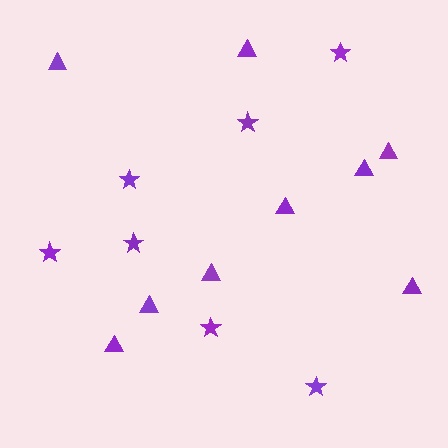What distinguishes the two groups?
There are 2 groups: one group of stars (7) and one group of triangles (9).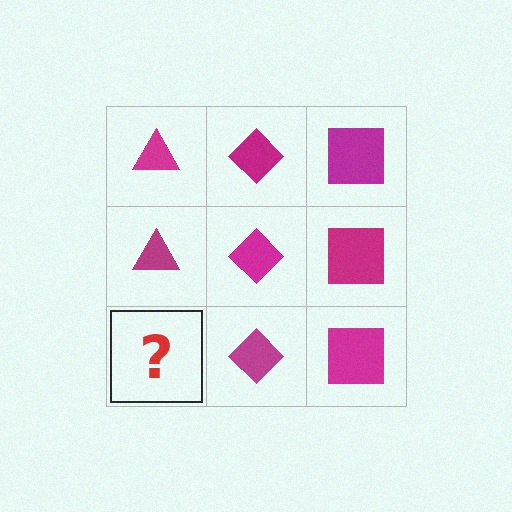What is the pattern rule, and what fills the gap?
The rule is that each column has a consistent shape. The gap should be filled with a magenta triangle.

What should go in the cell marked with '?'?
The missing cell should contain a magenta triangle.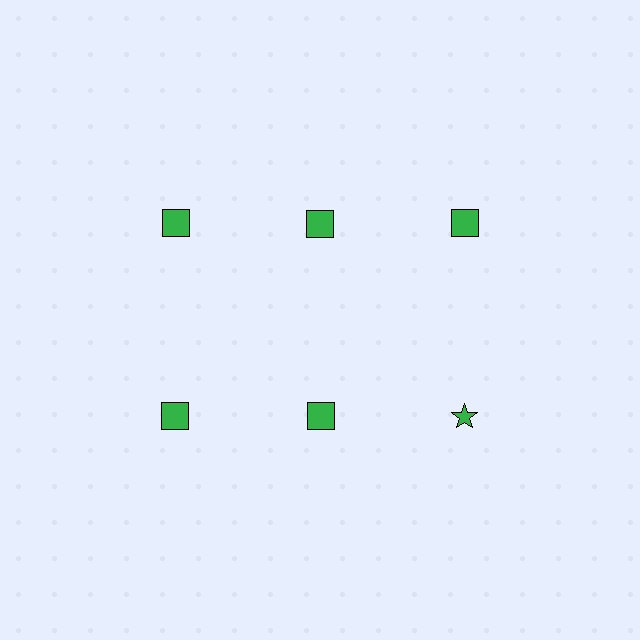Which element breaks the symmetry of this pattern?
The green star in the second row, center column breaks the symmetry. All other shapes are green squares.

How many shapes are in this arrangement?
There are 6 shapes arranged in a grid pattern.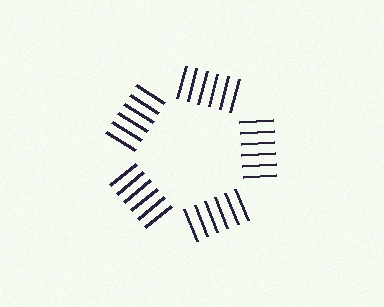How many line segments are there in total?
30 — 6 along each of the 5 edges.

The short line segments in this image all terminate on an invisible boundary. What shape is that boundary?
An illusory pentagon — the line segments terminate on its edges but no continuous stroke is drawn.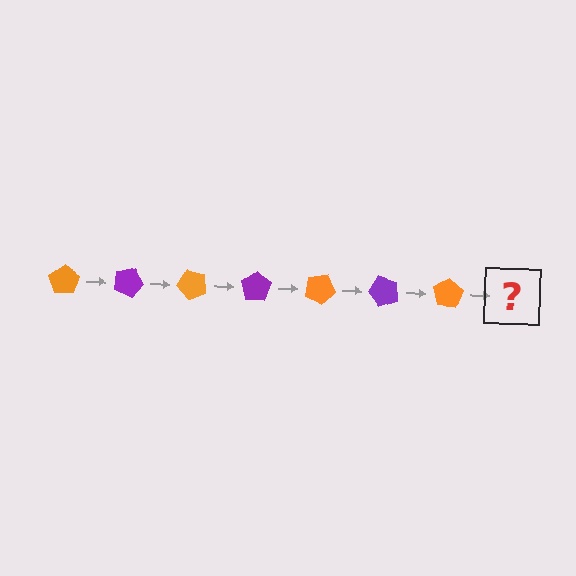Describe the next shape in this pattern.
It should be a purple pentagon, rotated 175 degrees from the start.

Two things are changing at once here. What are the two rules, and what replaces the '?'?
The two rules are that it rotates 25 degrees each step and the color cycles through orange and purple. The '?' should be a purple pentagon, rotated 175 degrees from the start.